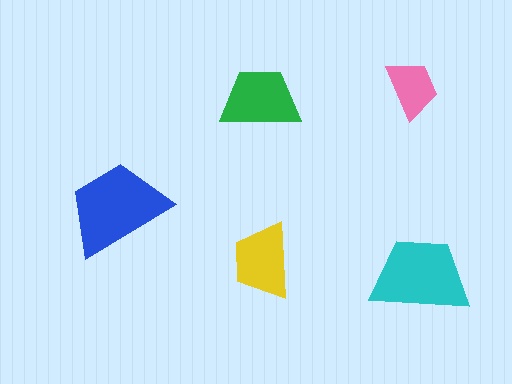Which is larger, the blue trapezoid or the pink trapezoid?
The blue one.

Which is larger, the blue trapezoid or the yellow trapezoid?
The blue one.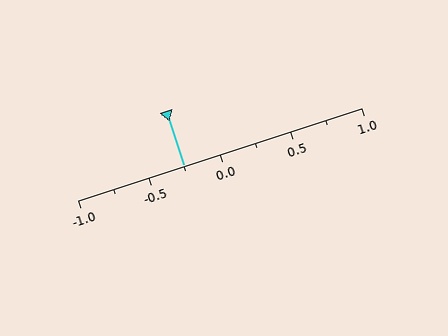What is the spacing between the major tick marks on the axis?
The major ticks are spaced 0.5 apart.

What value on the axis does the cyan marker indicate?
The marker indicates approximately -0.25.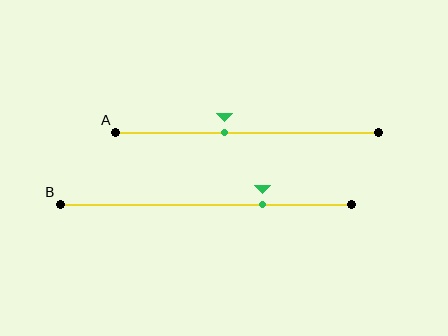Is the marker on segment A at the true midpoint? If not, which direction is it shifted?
No, the marker on segment A is shifted to the left by about 9% of the segment length.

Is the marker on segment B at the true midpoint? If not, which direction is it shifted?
No, the marker on segment B is shifted to the right by about 20% of the segment length.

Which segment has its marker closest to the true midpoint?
Segment A has its marker closest to the true midpoint.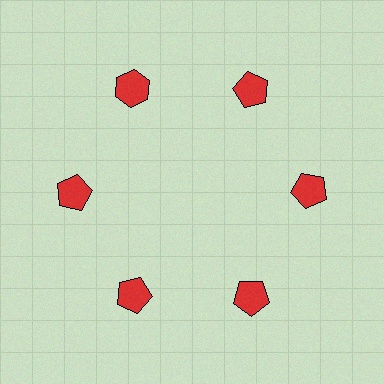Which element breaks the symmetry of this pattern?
The red hexagon at roughly the 11 o'clock position breaks the symmetry. All other shapes are red pentagons.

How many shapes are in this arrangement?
There are 6 shapes arranged in a ring pattern.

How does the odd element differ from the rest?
It has a different shape: hexagon instead of pentagon.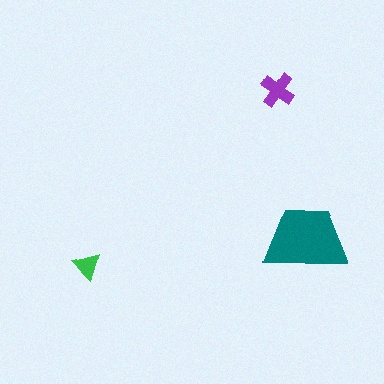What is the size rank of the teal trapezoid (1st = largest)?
1st.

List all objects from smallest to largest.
The green triangle, the purple cross, the teal trapezoid.